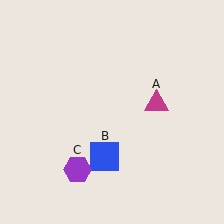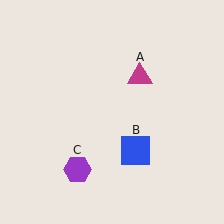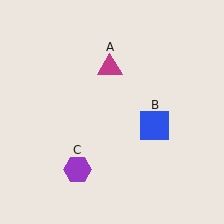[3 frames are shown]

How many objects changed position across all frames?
2 objects changed position: magenta triangle (object A), blue square (object B).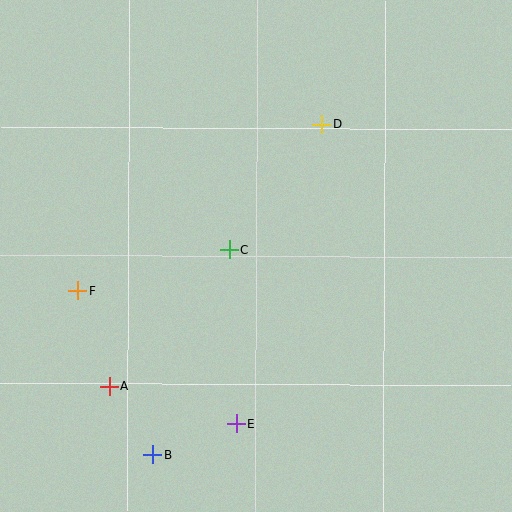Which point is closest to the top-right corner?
Point D is closest to the top-right corner.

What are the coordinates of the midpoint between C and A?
The midpoint between C and A is at (169, 318).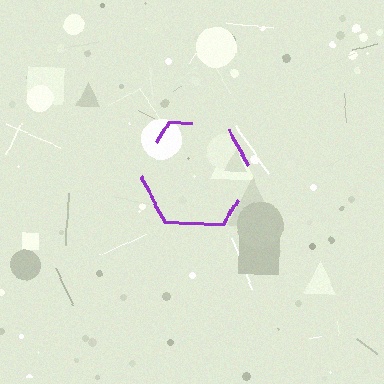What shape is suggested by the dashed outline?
The dashed outline suggests a hexagon.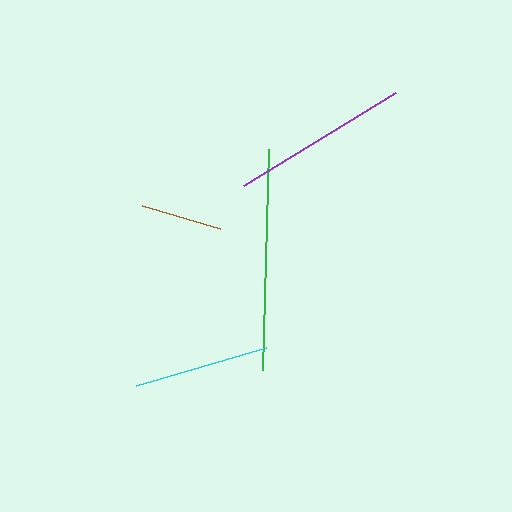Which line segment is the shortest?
The brown line is the shortest at approximately 81 pixels.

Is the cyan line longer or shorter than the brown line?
The cyan line is longer than the brown line.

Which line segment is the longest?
The green line is the longest at approximately 221 pixels.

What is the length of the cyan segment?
The cyan segment is approximately 136 pixels long.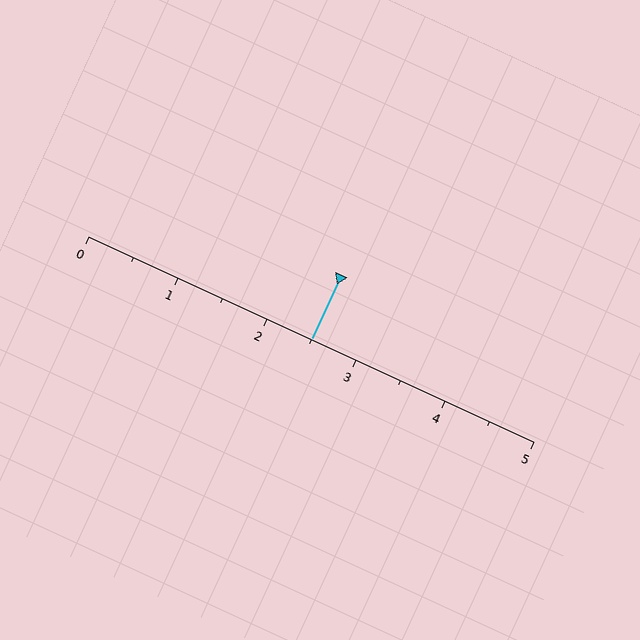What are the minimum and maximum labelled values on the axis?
The axis runs from 0 to 5.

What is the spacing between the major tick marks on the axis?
The major ticks are spaced 1 apart.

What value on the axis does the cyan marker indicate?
The marker indicates approximately 2.5.